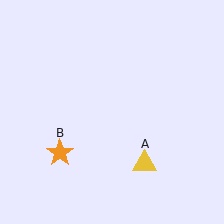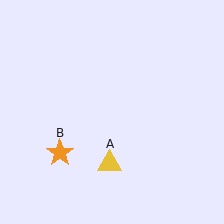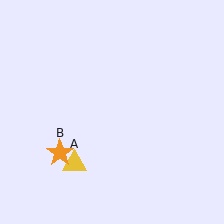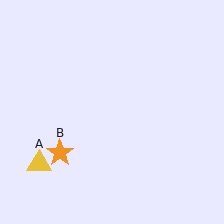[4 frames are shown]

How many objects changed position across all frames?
1 object changed position: yellow triangle (object A).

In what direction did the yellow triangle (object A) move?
The yellow triangle (object A) moved left.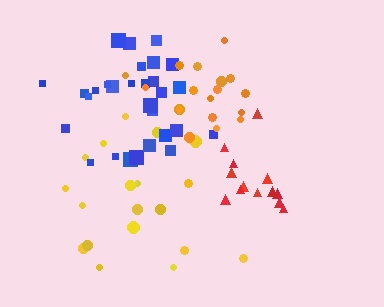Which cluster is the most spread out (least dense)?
Yellow.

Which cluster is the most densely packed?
Orange.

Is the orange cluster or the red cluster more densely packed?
Orange.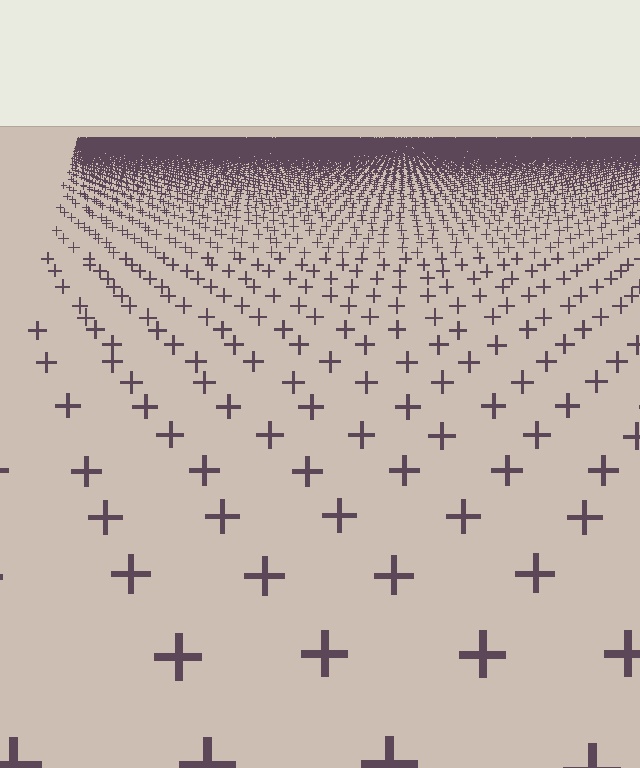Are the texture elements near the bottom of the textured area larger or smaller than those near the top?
Larger. Near the bottom, elements are closer to the viewer and appear at a bigger on-screen size.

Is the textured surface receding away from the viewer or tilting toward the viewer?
The surface is receding away from the viewer. Texture elements get smaller and denser toward the top.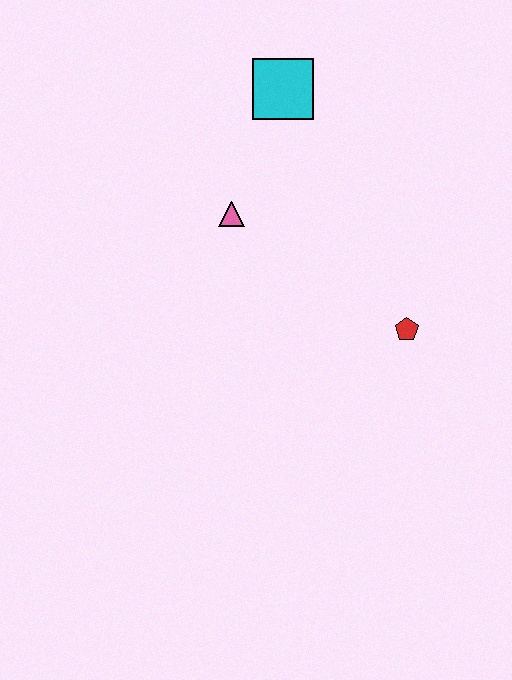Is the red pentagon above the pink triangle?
No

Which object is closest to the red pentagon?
The pink triangle is closest to the red pentagon.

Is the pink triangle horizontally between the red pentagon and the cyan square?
No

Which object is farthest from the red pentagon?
The cyan square is farthest from the red pentagon.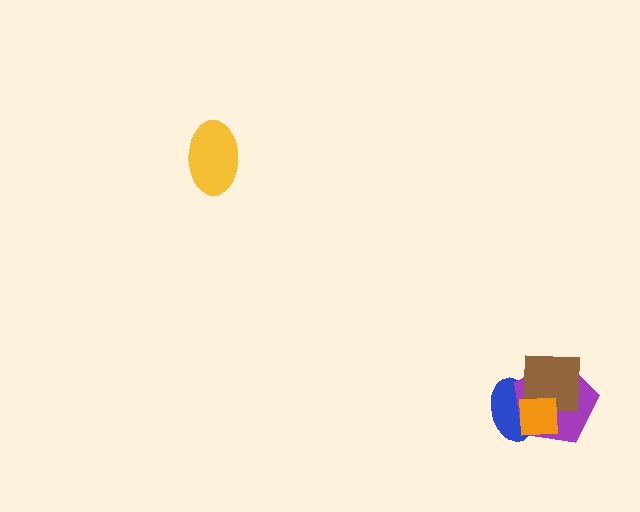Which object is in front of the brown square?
The orange square is in front of the brown square.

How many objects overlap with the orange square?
3 objects overlap with the orange square.